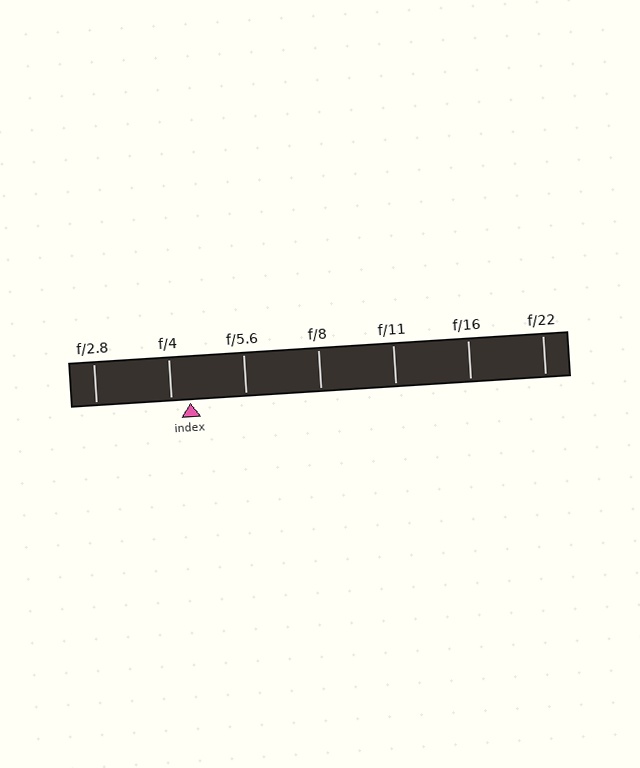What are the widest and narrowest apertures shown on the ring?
The widest aperture shown is f/2.8 and the narrowest is f/22.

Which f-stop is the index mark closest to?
The index mark is closest to f/4.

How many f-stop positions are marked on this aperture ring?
There are 7 f-stop positions marked.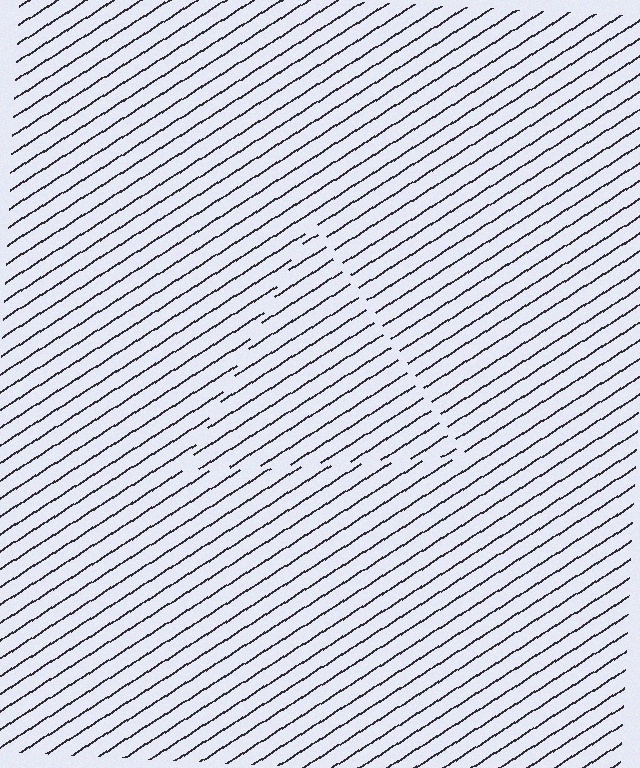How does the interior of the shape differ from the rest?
The interior of the shape contains the same grating, shifted by half a period — the contour is defined by the phase discontinuity where line-ends from the inner and outer gratings abut.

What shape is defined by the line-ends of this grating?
An illusory triangle. The interior of the shape contains the same grating, shifted by half a period — the contour is defined by the phase discontinuity where line-ends from the inner and outer gratings abut.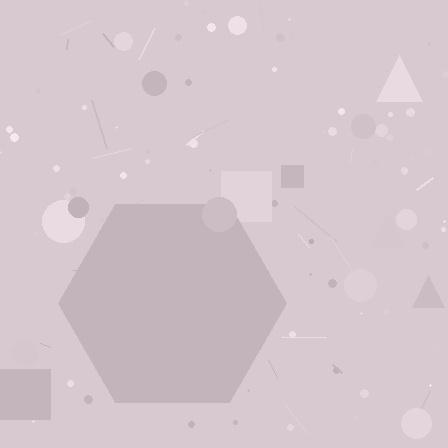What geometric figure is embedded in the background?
A hexagon is embedded in the background.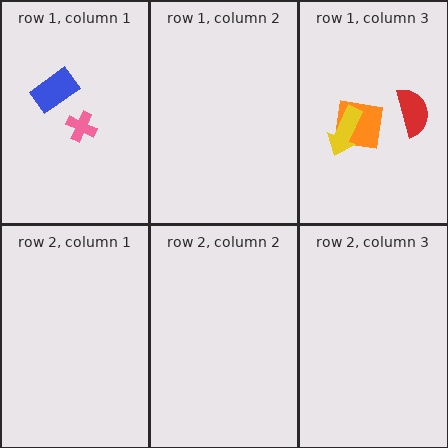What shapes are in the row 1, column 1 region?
The pink cross, the blue rectangle.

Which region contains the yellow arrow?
The row 1, column 3 region.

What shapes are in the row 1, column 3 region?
The red semicircle, the orange square, the yellow arrow.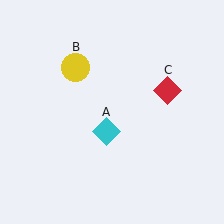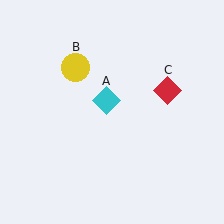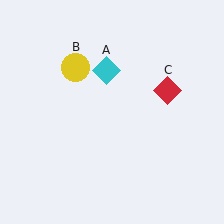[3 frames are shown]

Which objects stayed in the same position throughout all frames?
Yellow circle (object B) and red diamond (object C) remained stationary.